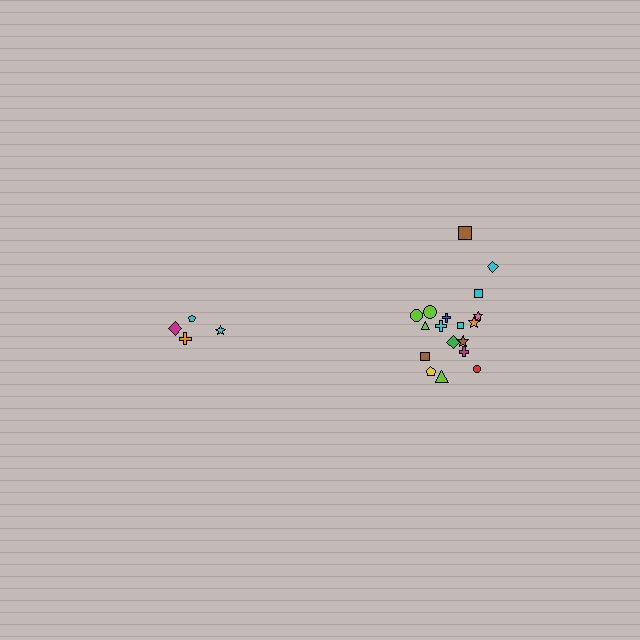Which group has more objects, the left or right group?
The right group.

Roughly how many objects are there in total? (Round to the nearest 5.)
Roughly 20 objects in total.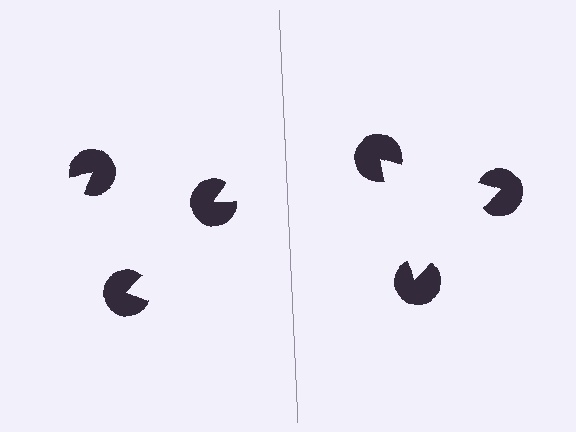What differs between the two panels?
The pac-man discs are positioned identically on both sides; only the wedge orientations differ. On the right they align to a triangle; on the left they are misaligned.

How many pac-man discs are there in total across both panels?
6 — 3 on each side.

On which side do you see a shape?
An illusory triangle appears on the right side. On the left side the wedge cuts are rotated, so no coherent shape forms.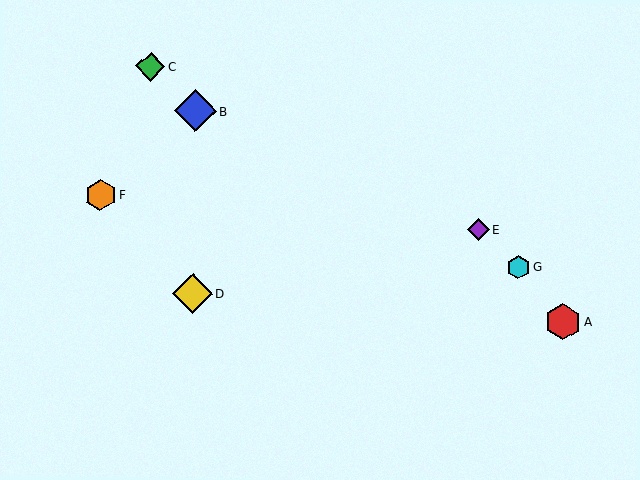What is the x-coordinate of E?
Object E is at x≈479.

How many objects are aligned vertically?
2 objects (B, D) are aligned vertically.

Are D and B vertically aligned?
Yes, both are at x≈193.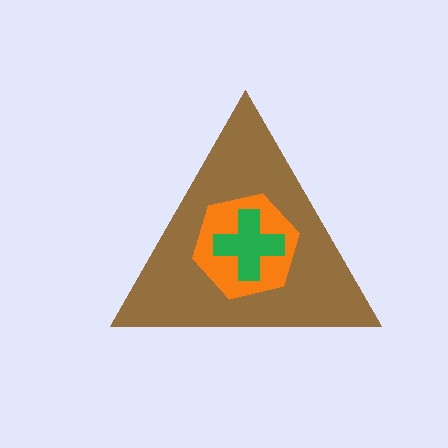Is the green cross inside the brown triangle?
Yes.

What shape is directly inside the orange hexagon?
The green cross.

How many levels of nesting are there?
3.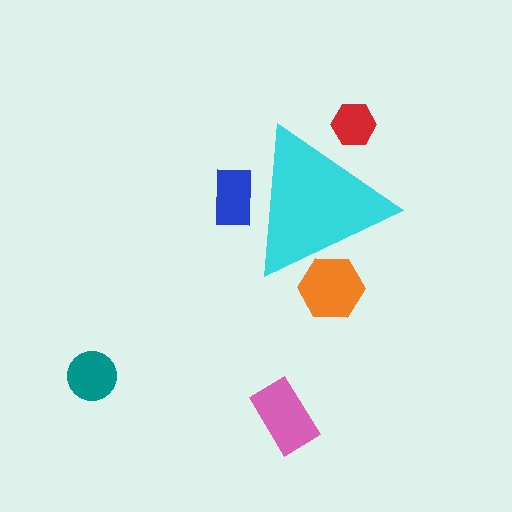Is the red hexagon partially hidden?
Yes, the red hexagon is partially hidden behind the cyan triangle.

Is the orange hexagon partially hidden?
Yes, the orange hexagon is partially hidden behind the cyan triangle.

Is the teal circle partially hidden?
No, the teal circle is fully visible.